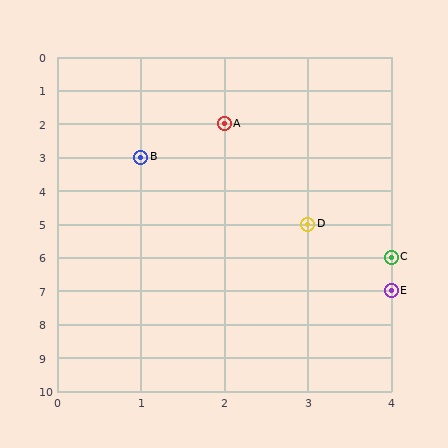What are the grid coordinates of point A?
Point A is at grid coordinates (2, 2).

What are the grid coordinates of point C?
Point C is at grid coordinates (4, 6).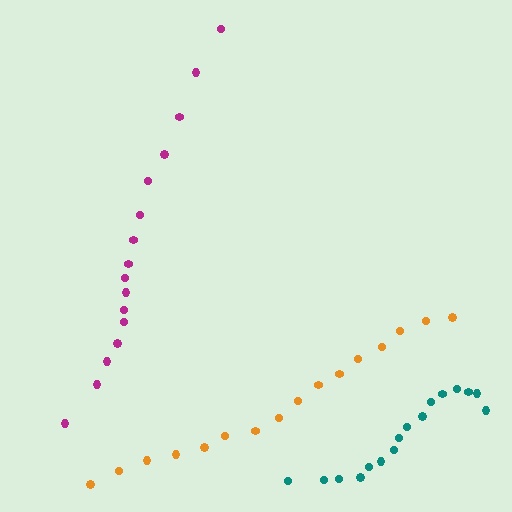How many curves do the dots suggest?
There are 3 distinct paths.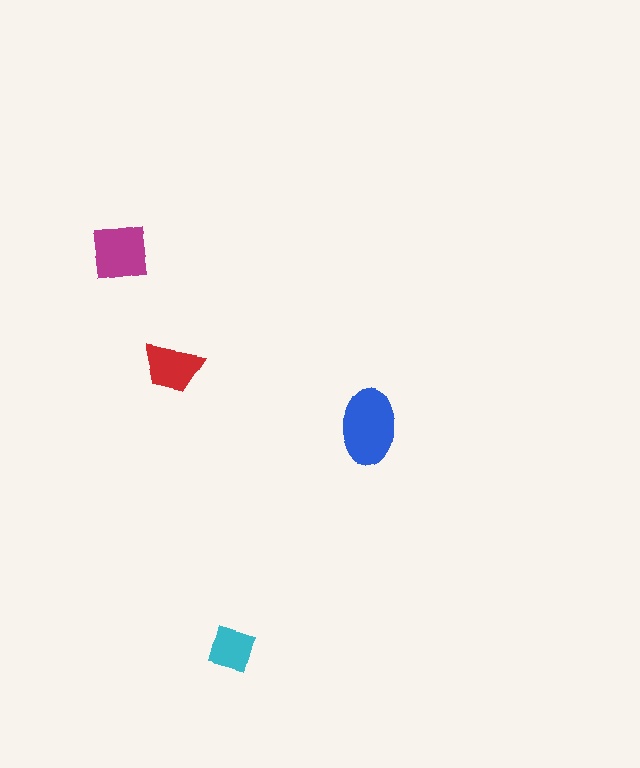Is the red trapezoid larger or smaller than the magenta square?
Smaller.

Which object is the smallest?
The cyan diamond.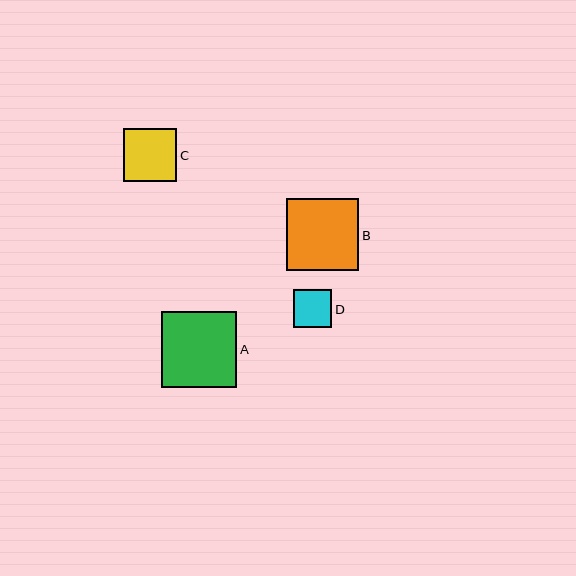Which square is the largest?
Square A is the largest with a size of approximately 76 pixels.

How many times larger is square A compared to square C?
Square A is approximately 1.4 times the size of square C.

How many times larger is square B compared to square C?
Square B is approximately 1.4 times the size of square C.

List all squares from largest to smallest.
From largest to smallest: A, B, C, D.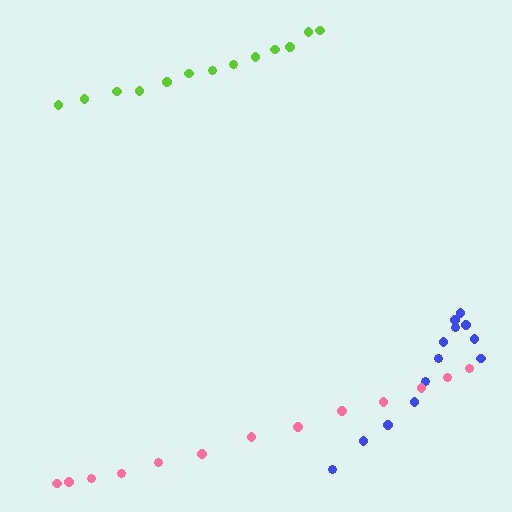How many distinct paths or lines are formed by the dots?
There are 3 distinct paths.